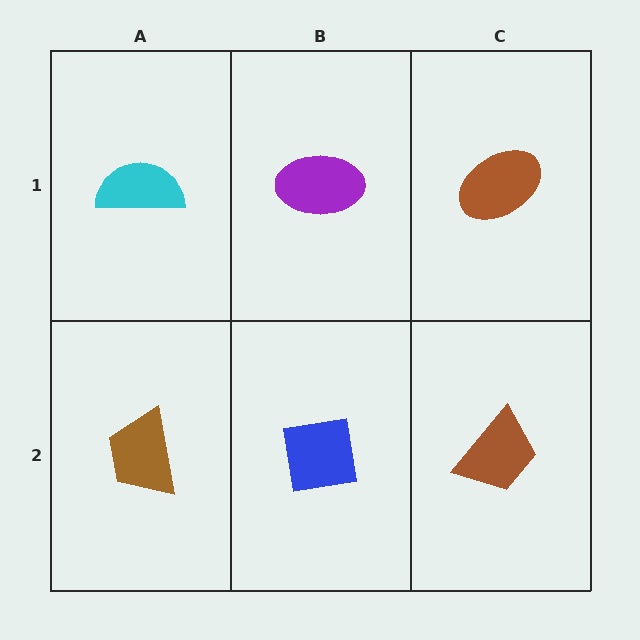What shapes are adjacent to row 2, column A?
A cyan semicircle (row 1, column A), a blue square (row 2, column B).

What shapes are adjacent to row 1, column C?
A brown trapezoid (row 2, column C), a purple ellipse (row 1, column B).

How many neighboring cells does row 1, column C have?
2.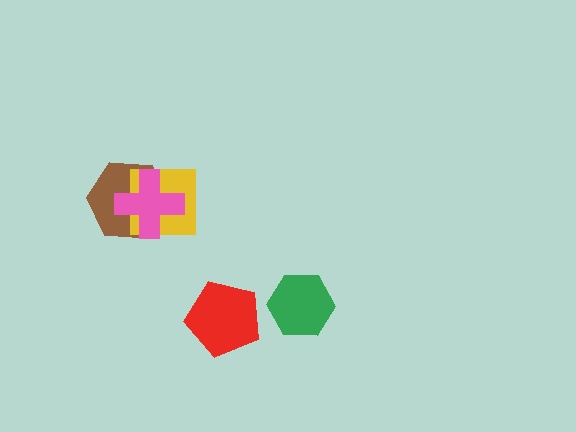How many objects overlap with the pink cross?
2 objects overlap with the pink cross.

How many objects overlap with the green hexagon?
0 objects overlap with the green hexagon.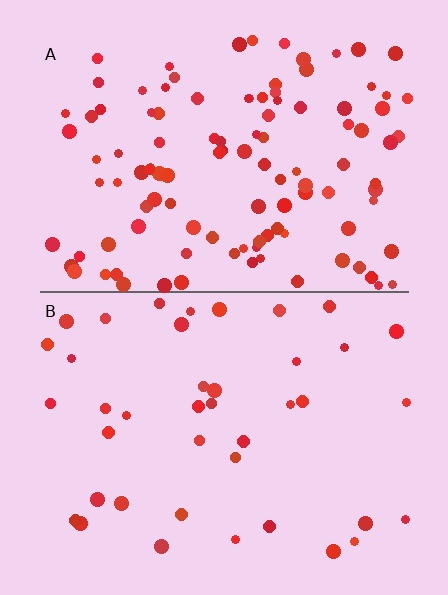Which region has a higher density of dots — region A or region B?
A (the top).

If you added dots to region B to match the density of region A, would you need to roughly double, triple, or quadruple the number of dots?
Approximately triple.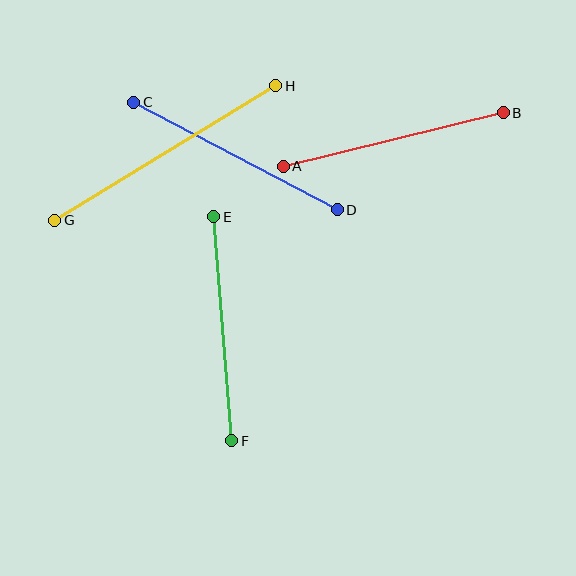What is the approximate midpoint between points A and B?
The midpoint is at approximately (393, 140) pixels.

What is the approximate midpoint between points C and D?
The midpoint is at approximately (235, 156) pixels.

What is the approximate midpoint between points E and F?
The midpoint is at approximately (223, 329) pixels.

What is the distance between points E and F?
The distance is approximately 225 pixels.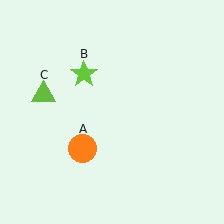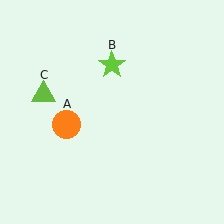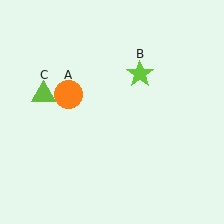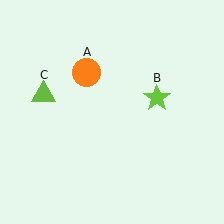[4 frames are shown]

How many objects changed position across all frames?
2 objects changed position: orange circle (object A), lime star (object B).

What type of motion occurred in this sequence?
The orange circle (object A), lime star (object B) rotated clockwise around the center of the scene.